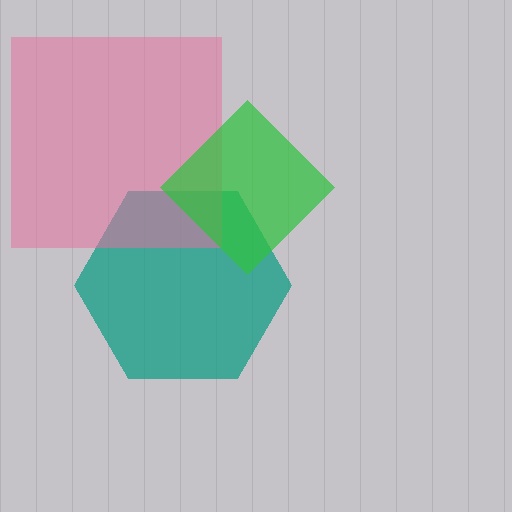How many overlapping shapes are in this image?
There are 3 overlapping shapes in the image.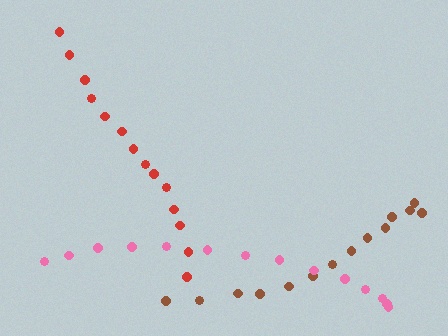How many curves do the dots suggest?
There are 3 distinct paths.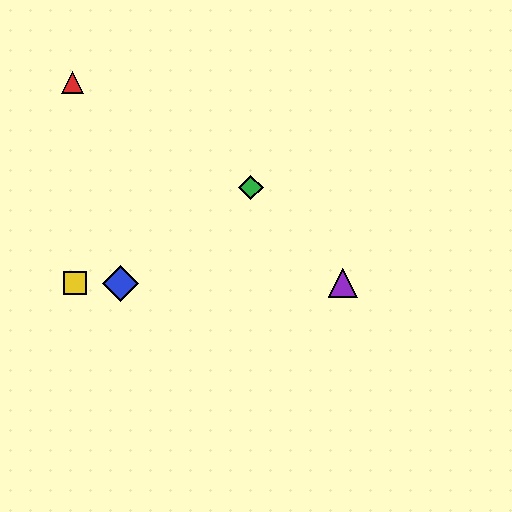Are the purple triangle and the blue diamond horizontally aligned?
Yes, both are at y≈283.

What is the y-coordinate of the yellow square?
The yellow square is at y≈283.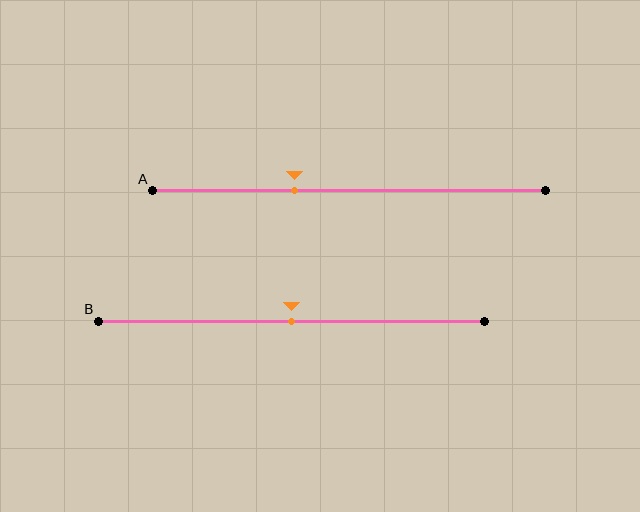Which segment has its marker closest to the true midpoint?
Segment B has its marker closest to the true midpoint.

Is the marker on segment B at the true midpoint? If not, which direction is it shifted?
Yes, the marker on segment B is at the true midpoint.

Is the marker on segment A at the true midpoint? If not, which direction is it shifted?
No, the marker on segment A is shifted to the left by about 14% of the segment length.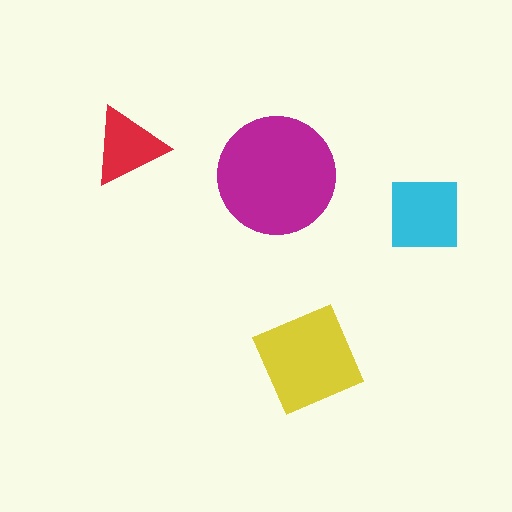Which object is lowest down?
The yellow diamond is bottommost.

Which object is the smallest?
The red triangle.